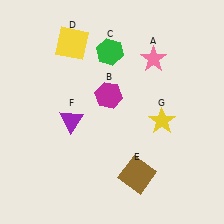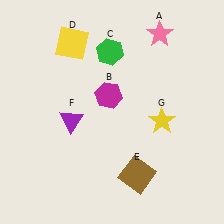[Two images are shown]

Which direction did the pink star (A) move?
The pink star (A) moved up.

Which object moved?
The pink star (A) moved up.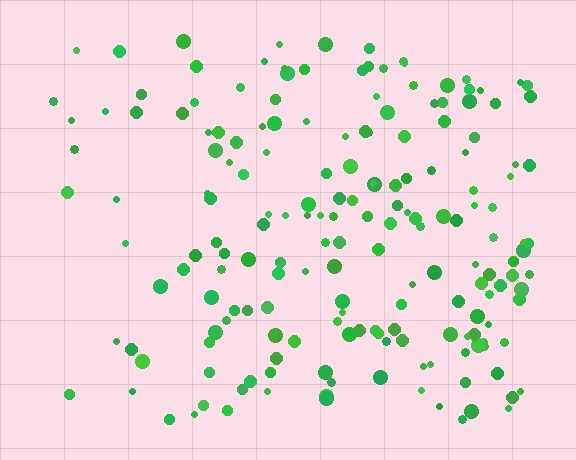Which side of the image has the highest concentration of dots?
The right.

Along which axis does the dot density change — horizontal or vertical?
Horizontal.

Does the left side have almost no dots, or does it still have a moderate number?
Still a moderate number, just noticeably fewer than the right.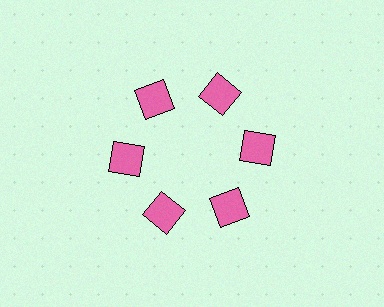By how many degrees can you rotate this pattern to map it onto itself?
The pattern maps onto itself every 60 degrees of rotation.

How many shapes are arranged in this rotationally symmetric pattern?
There are 6 shapes, arranged in 6 groups of 1.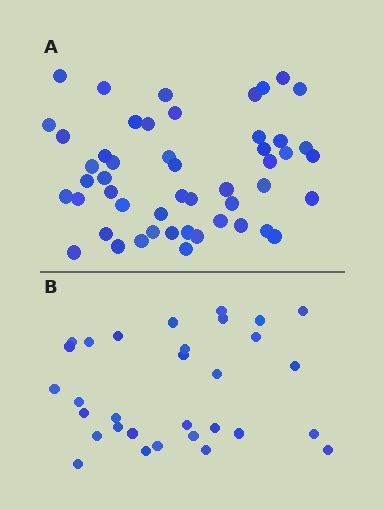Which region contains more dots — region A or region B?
Region A (the top region) has more dots.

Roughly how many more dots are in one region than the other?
Region A has approximately 20 more dots than region B.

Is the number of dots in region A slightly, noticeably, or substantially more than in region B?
Region A has substantially more. The ratio is roughly 1.6 to 1.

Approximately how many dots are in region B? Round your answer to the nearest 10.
About 30 dots. (The exact count is 31, which rounds to 30.)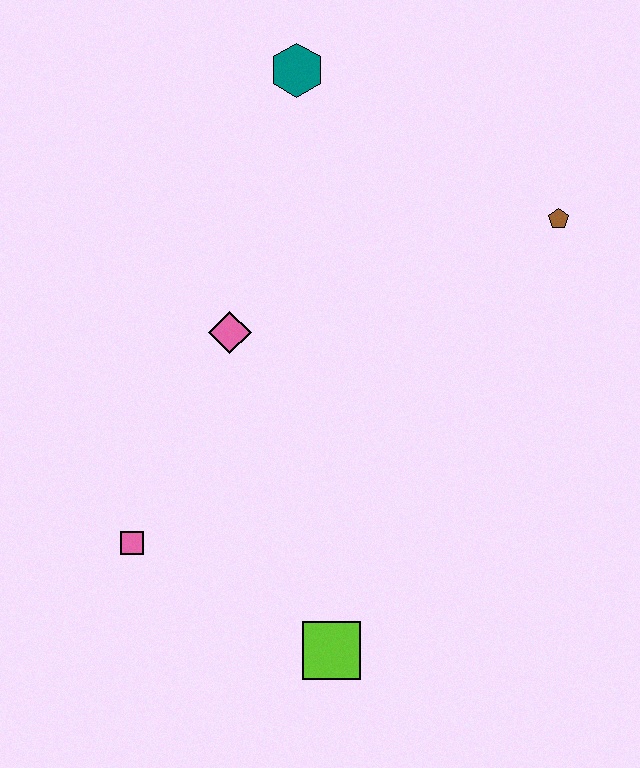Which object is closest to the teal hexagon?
The pink diamond is closest to the teal hexagon.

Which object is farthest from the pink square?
The brown pentagon is farthest from the pink square.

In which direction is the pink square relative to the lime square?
The pink square is to the left of the lime square.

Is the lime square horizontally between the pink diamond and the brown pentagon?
Yes